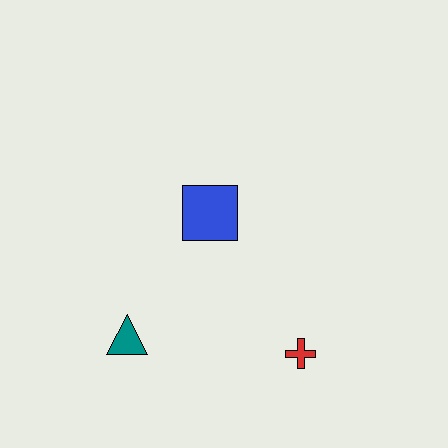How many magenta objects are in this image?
There are no magenta objects.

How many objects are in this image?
There are 3 objects.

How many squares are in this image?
There is 1 square.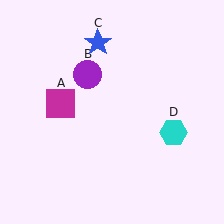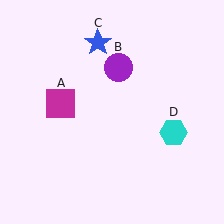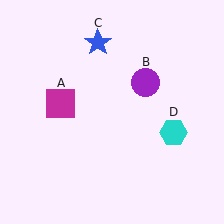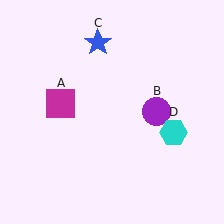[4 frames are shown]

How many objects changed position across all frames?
1 object changed position: purple circle (object B).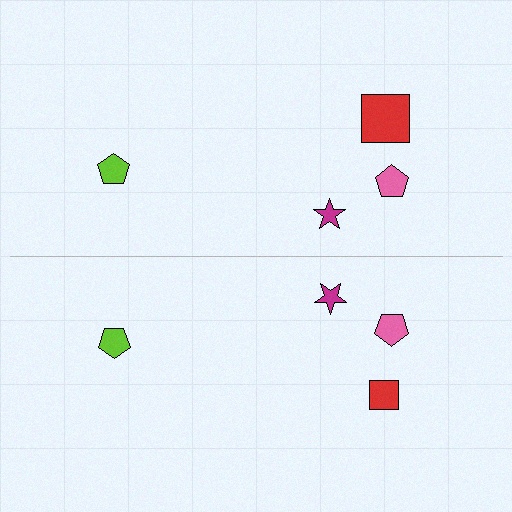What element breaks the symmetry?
The red square on the bottom side has a different size than its mirror counterpart.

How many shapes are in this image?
There are 8 shapes in this image.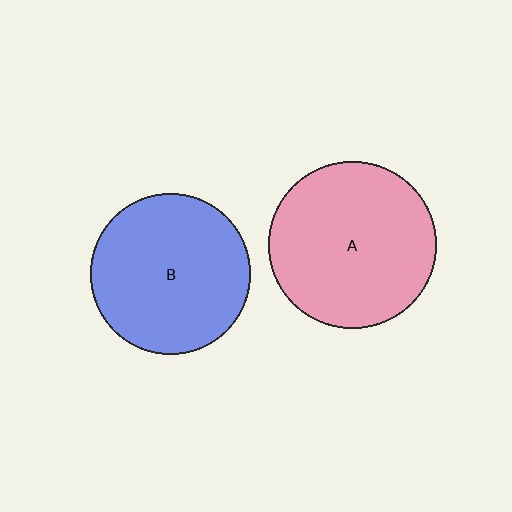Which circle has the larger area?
Circle A (pink).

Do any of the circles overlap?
No, none of the circles overlap.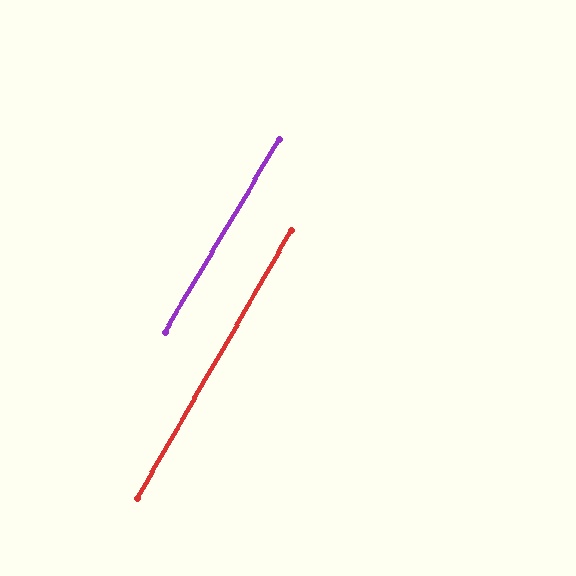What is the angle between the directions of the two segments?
Approximately 1 degree.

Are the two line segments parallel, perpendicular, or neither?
Parallel — their directions differ by only 0.9°.